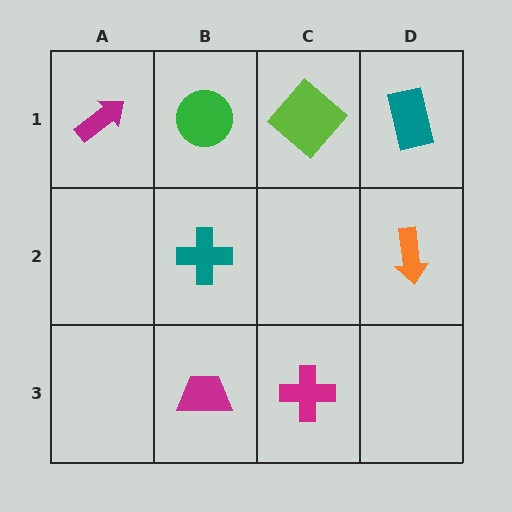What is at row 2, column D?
An orange arrow.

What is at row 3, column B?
A magenta trapezoid.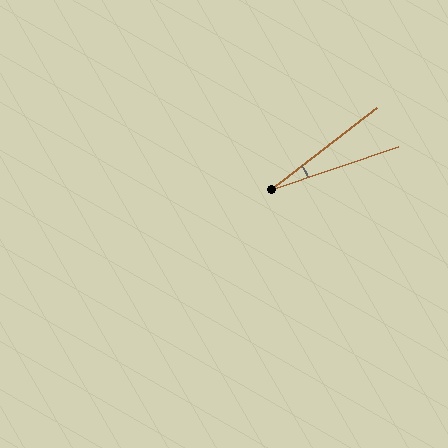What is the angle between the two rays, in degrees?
Approximately 19 degrees.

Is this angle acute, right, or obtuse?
It is acute.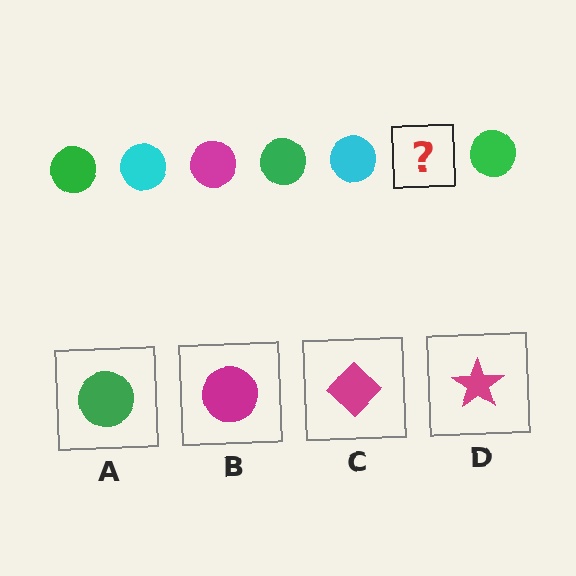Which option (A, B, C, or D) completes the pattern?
B.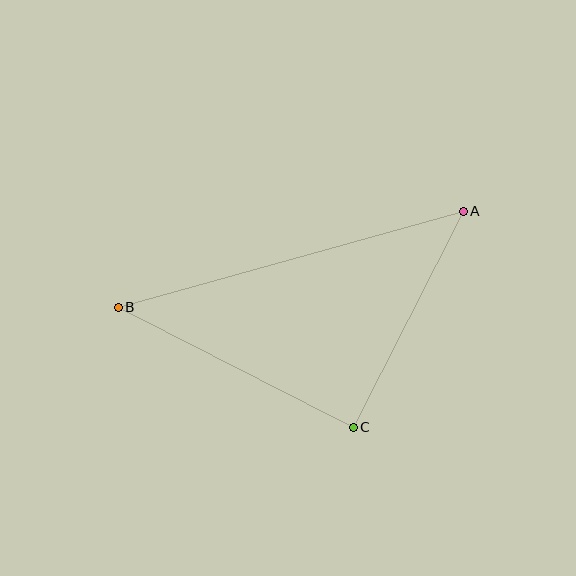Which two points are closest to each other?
Points A and C are closest to each other.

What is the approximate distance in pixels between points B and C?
The distance between B and C is approximately 264 pixels.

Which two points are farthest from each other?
Points A and B are farthest from each other.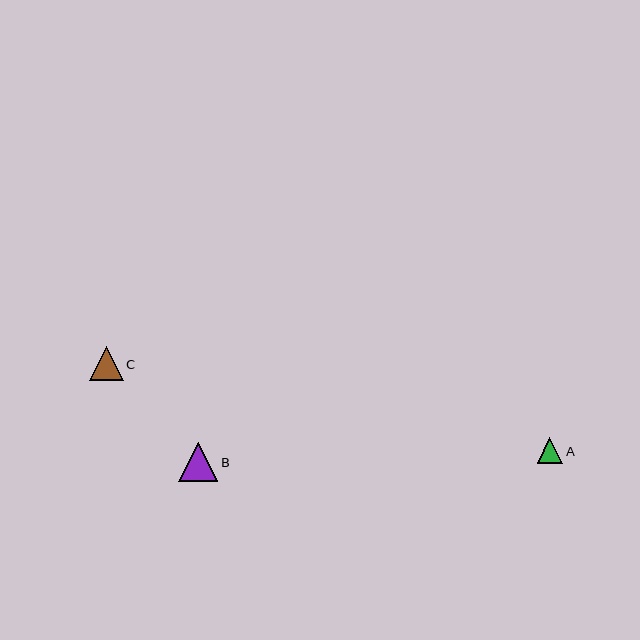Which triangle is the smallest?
Triangle A is the smallest with a size of approximately 26 pixels.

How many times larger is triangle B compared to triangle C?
Triangle B is approximately 1.1 times the size of triangle C.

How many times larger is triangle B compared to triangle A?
Triangle B is approximately 1.5 times the size of triangle A.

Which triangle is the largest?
Triangle B is the largest with a size of approximately 39 pixels.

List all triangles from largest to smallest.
From largest to smallest: B, C, A.